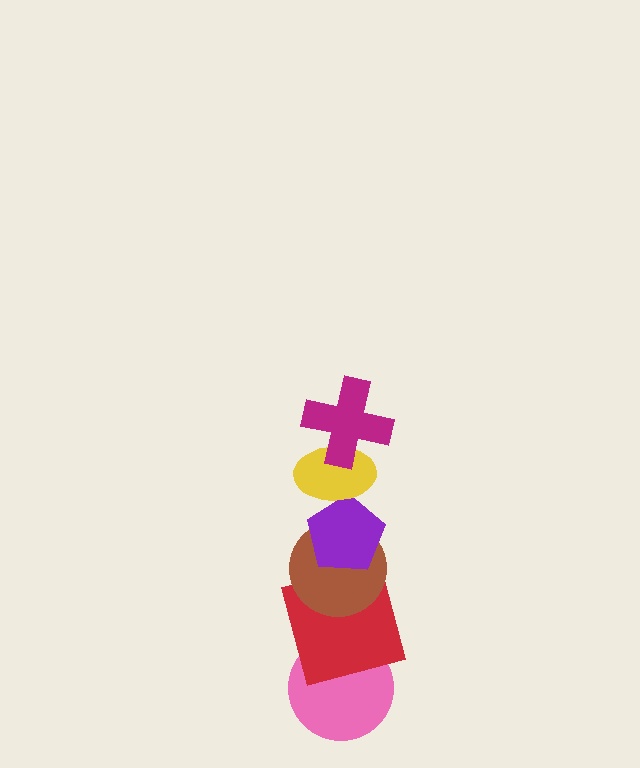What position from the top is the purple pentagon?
The purple pentagon is 3rd from the top.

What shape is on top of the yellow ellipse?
The magenta cross is on top of the yellow ellipse.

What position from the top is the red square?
The red square is 5th from the top.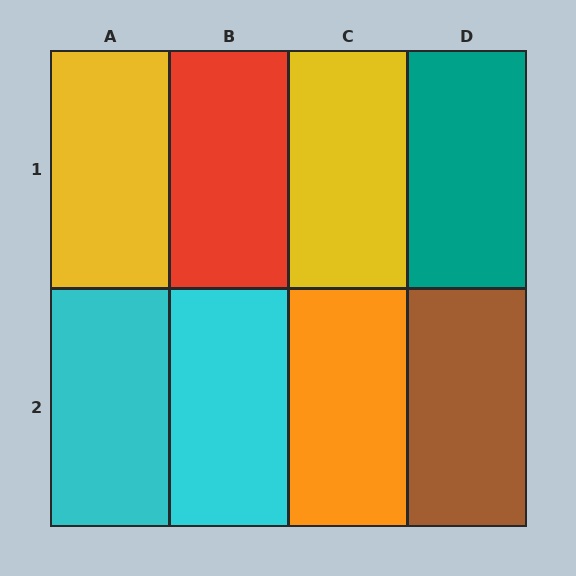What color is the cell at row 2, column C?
Orange.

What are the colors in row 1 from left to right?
Yellow, red, yellow, teal.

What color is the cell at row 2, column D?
Brown.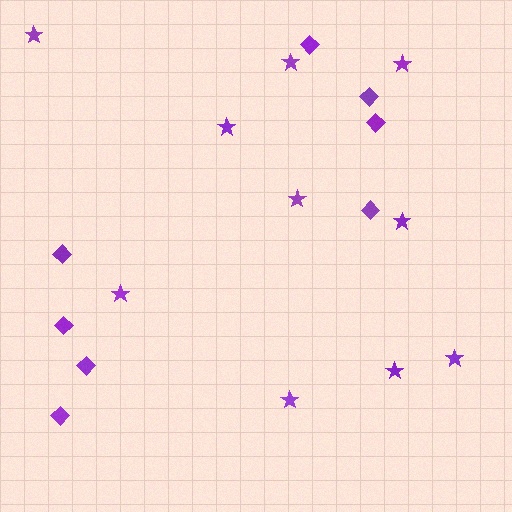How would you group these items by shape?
There are 2 groups: one group of stars (10) and one group of diamonds (8).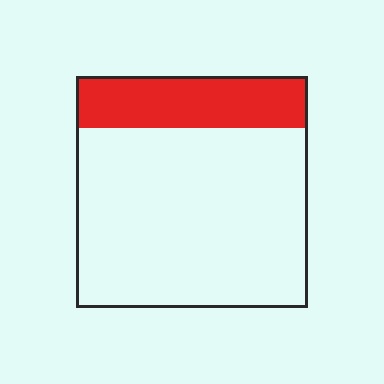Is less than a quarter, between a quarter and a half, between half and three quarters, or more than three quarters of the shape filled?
Less than a quarter.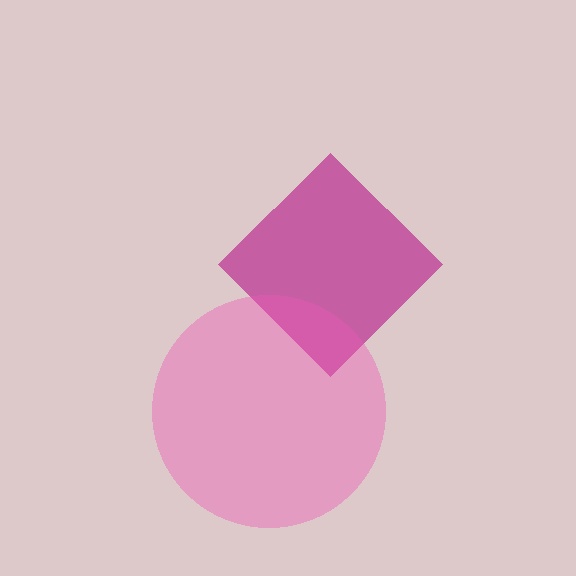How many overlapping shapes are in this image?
There are 2 overlapping shapes in the image.